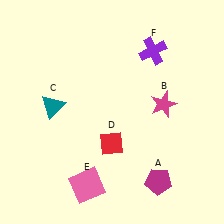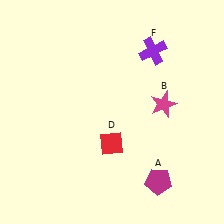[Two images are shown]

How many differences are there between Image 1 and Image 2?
There are 2 differences between the two images.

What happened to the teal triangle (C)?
The teal triangle (C) was removed in Image 2. It was in the top-left area of Image 1.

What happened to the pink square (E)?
The pink square (E) was removed in Image 2. It was in the bottom-left area of Image 1.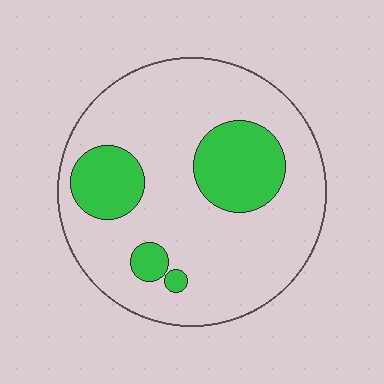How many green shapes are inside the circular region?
4.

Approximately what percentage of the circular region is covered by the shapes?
Approximately 20%.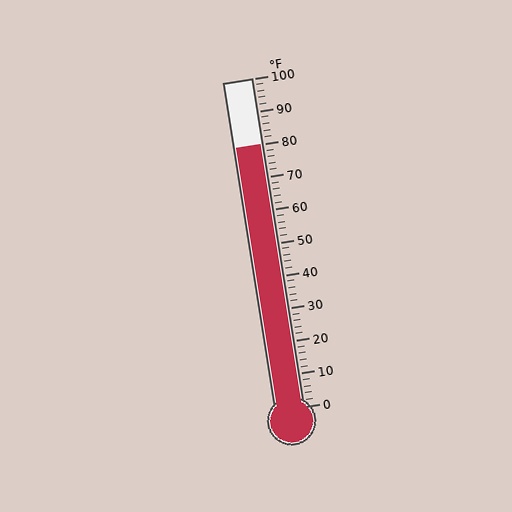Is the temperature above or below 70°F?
The temperature is above 70°F.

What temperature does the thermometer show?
The thermometer shows approximately 80°F.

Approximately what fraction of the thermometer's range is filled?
The thermometer is filled to approximately 80% of its range.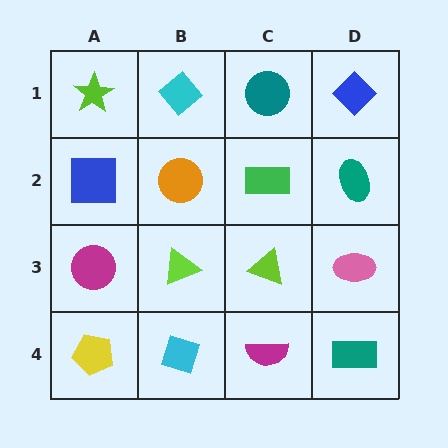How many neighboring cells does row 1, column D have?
2.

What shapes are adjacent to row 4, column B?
A lime triangle (row 3, column B), a yellow pentagon (row 4, column A), a magenta semicircle (row 4, column C).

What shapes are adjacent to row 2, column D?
A blue diamond (row 1, column D), a pink ellipse (row 3, column D), a green rectangle (row 2, column C).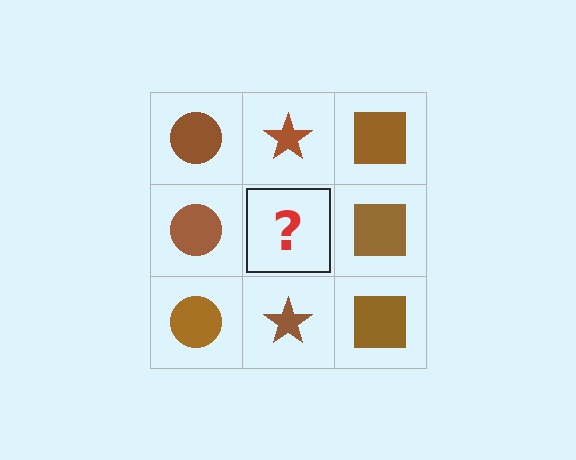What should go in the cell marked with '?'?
The missing cell should contain a brown star.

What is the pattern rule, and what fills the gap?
The rule is that each column has a consistent shape. The gap should be filled with a brown star.